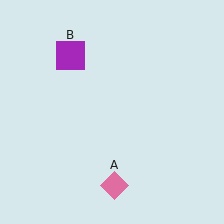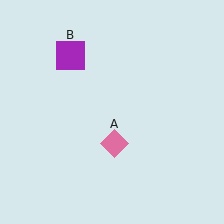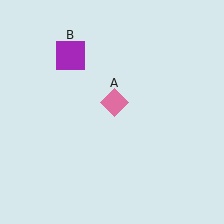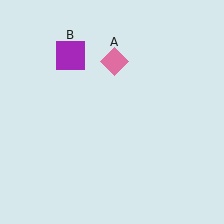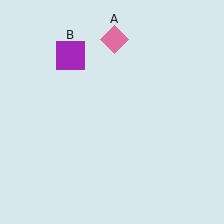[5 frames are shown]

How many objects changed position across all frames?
1 object changed position: pink diamond (object A).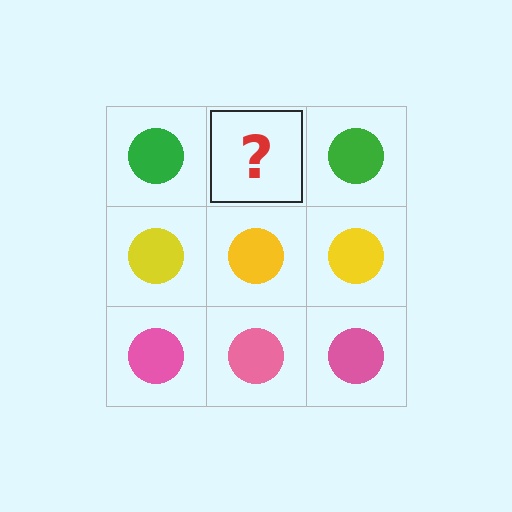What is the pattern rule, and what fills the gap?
The rule is that each row has a consistent color. The gap should be filled with a green circle.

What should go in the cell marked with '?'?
The missing cell should contain a green circle.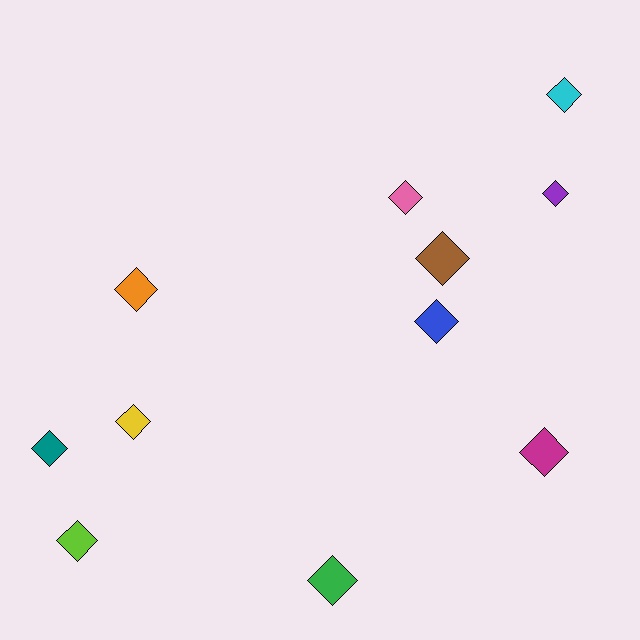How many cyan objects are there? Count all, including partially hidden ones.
There is 1 cyan object.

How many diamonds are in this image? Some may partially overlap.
There are 11 diamonds.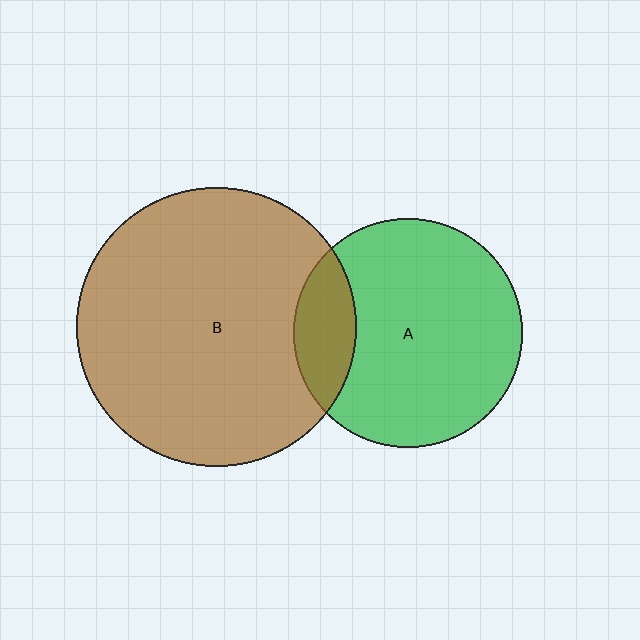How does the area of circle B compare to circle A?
Approximately 1.5 times.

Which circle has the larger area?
Circle B (brown).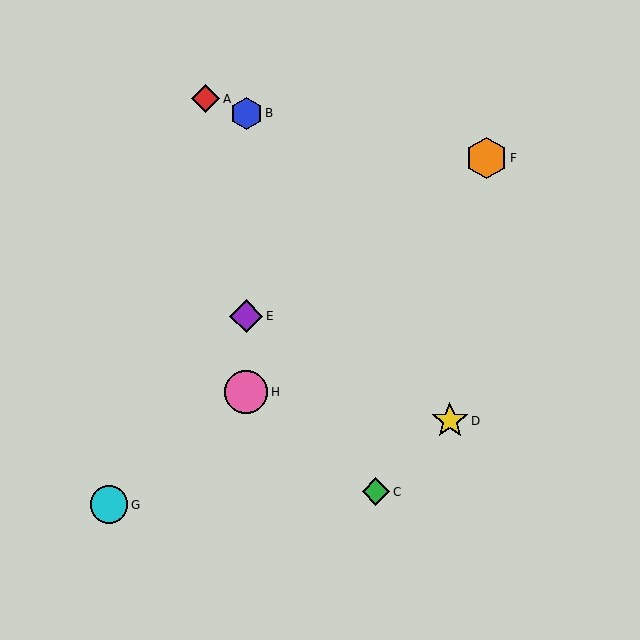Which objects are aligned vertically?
Objects B, E, H are aligned vertically.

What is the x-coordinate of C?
Object C is at x≈376.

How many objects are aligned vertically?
3 objects (B, E, H) are aligned vertically.